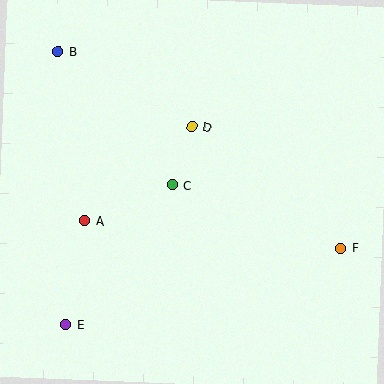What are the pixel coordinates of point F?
Point F is at (341, 248).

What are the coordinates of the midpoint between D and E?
The midpoint between D and E is at (129, 226).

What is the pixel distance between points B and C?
The distance between B and C is 176 pixels.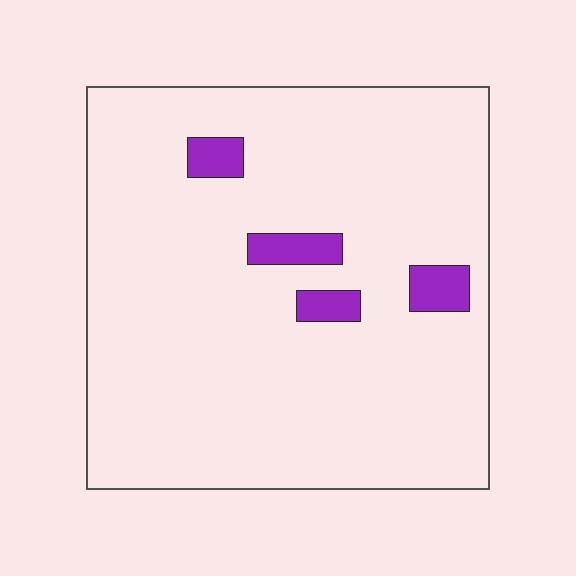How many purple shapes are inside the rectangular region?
4.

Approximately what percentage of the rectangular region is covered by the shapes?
Approximately 5%.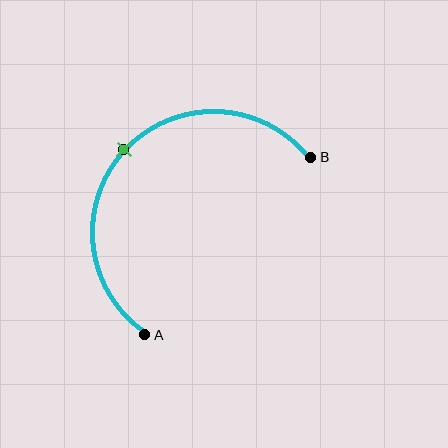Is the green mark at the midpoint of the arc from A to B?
Yes. The green mark lies on the arc at equal arc-length from both A and B — it is the arc midpoint.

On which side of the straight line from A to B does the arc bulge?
The arc bulges above and to the left of the straight line connecting A and B.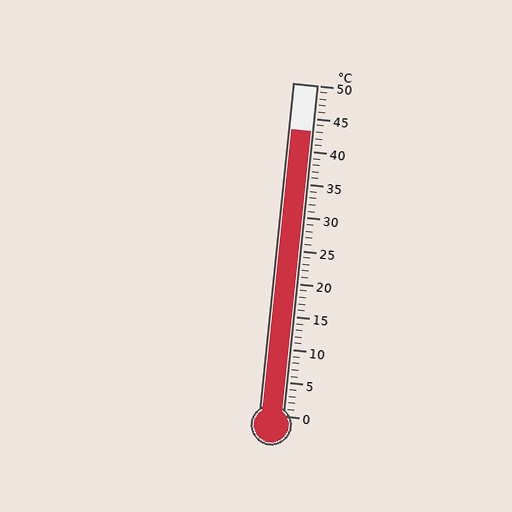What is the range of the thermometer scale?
The thermometer scale ranges from 0°C to 50°C.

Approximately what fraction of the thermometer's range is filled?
The thermometer is filled to approximately 85% of its range.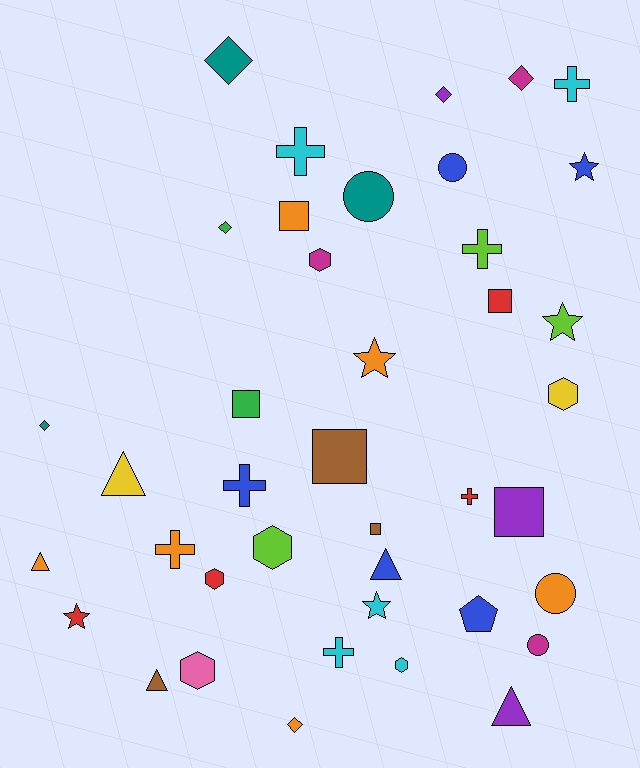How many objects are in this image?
There are 40 objects.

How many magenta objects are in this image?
There are 3 magenta objects.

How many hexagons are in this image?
There are 6 hexagons.